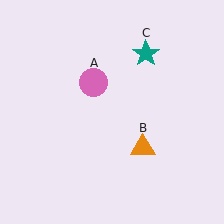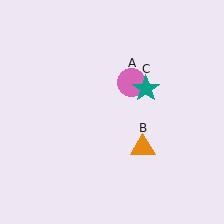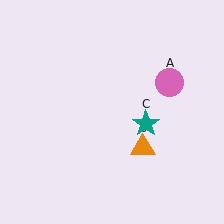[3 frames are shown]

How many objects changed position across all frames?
2 objects changed position: pink circle (object A), teal star (object C).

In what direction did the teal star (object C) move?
The teal star (object C) moved down.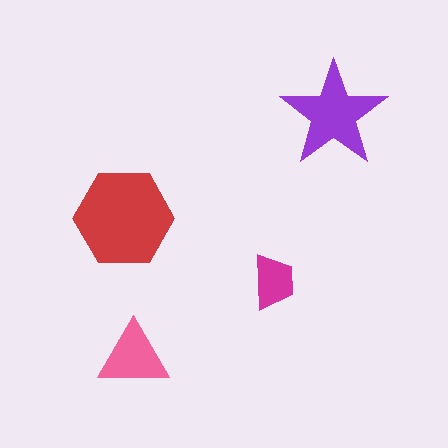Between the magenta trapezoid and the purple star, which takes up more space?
The purple star.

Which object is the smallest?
The magenta trapezoid.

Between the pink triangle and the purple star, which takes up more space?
The purple star.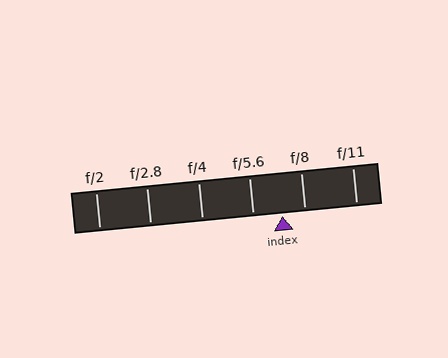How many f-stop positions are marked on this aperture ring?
There are 6 f-stop positions marked.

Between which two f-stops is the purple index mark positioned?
The index mark is between f/5.6 and f/8.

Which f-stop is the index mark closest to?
The index mark is closest to f/8.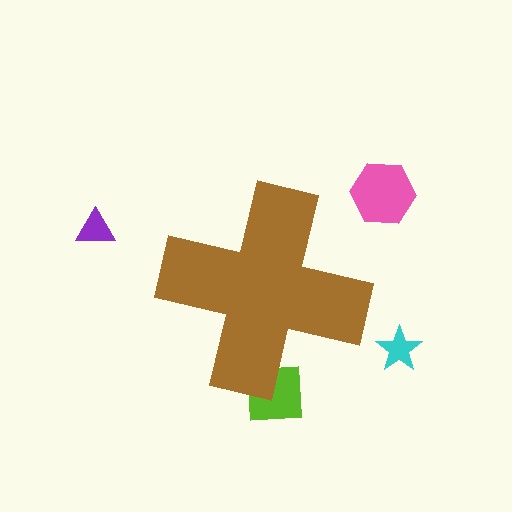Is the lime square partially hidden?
Yes, the lime square is partially hidden behind the brown cross.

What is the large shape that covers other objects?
A brown cross.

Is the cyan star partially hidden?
No, the cyan star is fully visible.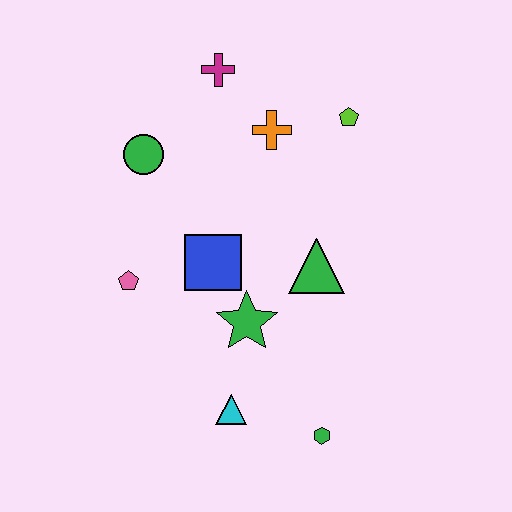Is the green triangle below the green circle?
Yes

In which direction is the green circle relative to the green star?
The green circle is above the green star.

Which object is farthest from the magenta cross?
The green hexagon is farthest from the magenta cross.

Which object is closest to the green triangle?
The green star is closest to the green triangle.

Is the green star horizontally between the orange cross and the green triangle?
No